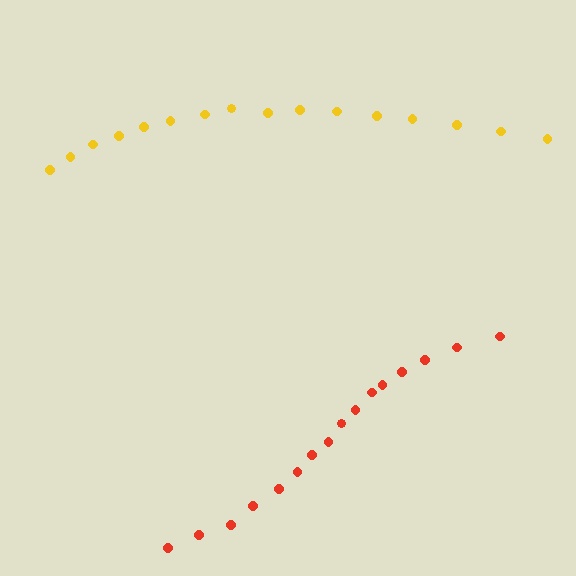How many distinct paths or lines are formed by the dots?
There are 2 distinct paths.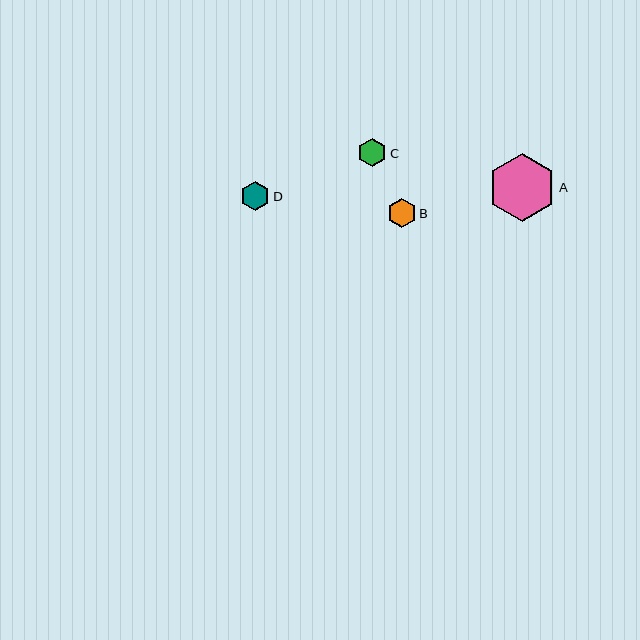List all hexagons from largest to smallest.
From largest to smallest: A, D, C, B.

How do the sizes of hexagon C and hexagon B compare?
Hexagon C and hexagon B are approximately the same size.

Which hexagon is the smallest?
Hexagon B is the smallest with a size of approximately 29 pixels.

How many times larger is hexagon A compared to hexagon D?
Hexagon A is approximately 2.3 times the size of hexagon D.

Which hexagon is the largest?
Hexagon A is the largest with a size of approximately 68 pixels.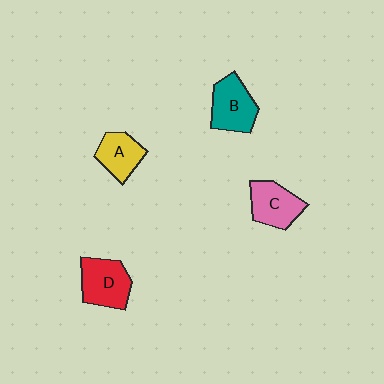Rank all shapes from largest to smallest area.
From largest to smallest: D (red), B (teal), C (pink), A (yellow).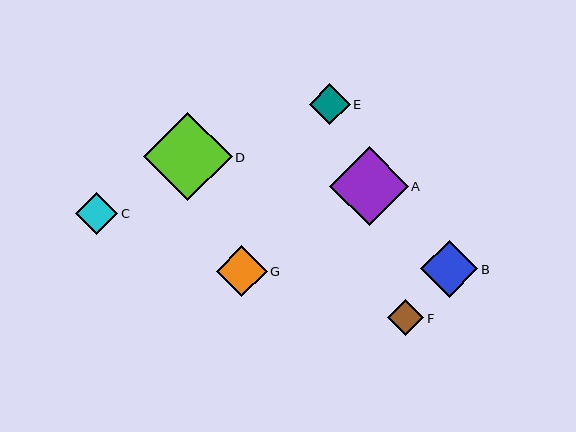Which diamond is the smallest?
Diamond F is the smallest with a size of approximately 36 pixels.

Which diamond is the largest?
Diamond D is the largest with a size of approximately 89 pixels.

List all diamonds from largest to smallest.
From largest to smallest: D, A, B, G, C, E, F.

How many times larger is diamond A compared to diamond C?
Diamond A is approximately 1.9 times the size of diamond C.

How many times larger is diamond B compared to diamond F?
Diamond B is approximately 1.6 times the size of diamond F.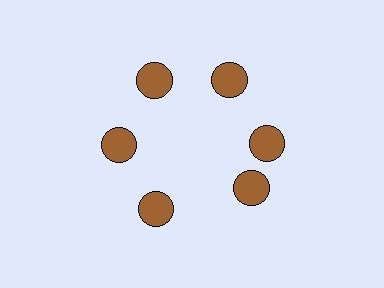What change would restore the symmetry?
The symmetry would be restored by rotating it back into even spacing with its neighbors so that all 6 circles sit at equal angles and equal distance from the center.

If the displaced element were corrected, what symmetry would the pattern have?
It would have 6-fold rotational symmetry — the pattern would map onto itself every 60 degrees.